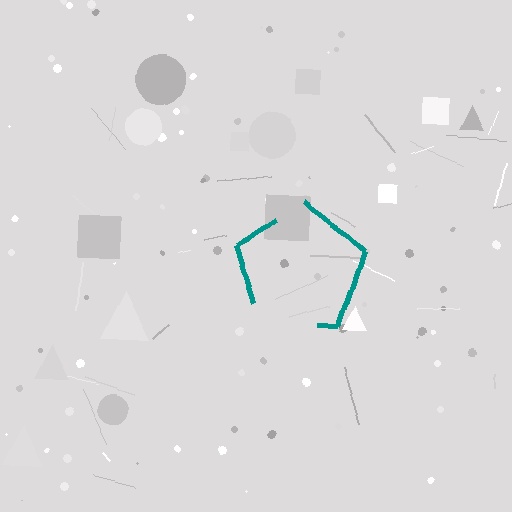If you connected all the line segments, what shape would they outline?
They would outline a pentagon.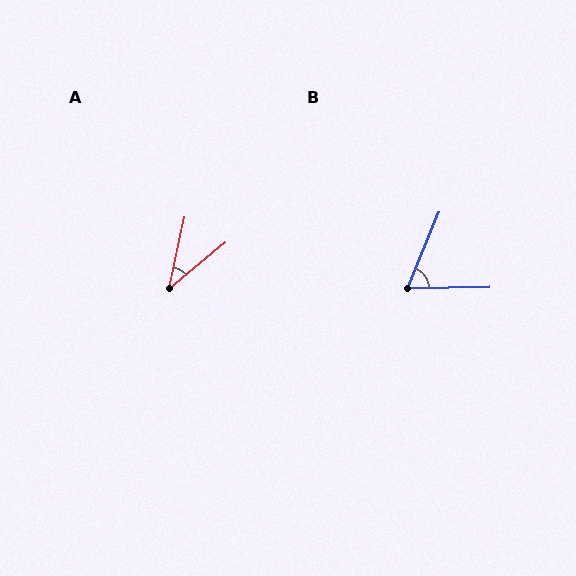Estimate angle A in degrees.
Approximately 38 degrees.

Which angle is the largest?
B, at approximately 66 degrees.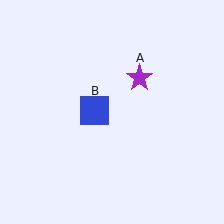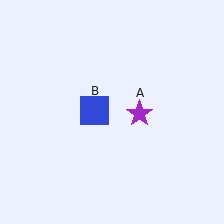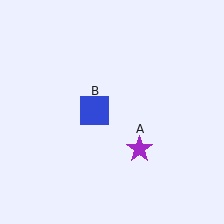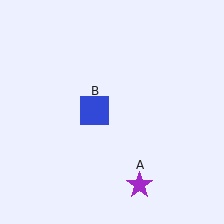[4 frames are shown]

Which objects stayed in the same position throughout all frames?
Blue square (object B) remained stationary.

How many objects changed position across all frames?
1 object changed position: purple star (object A).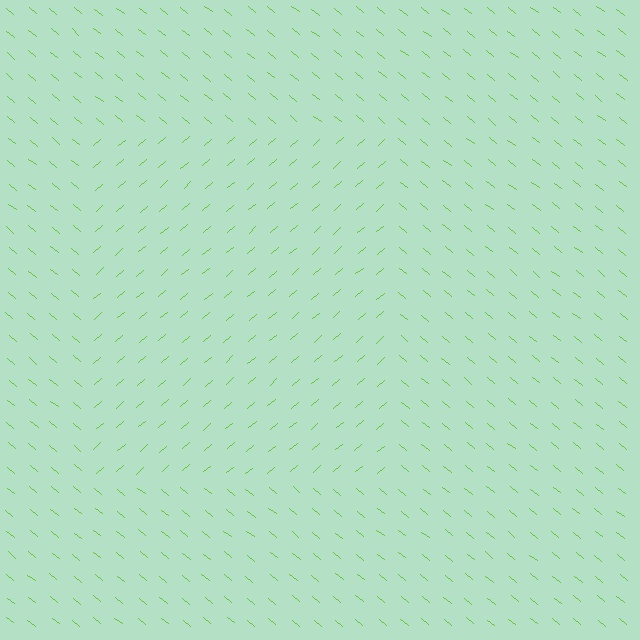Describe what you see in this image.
The image is filled with small lime line segments. A rectangle region in the image has lines oriented differently from the surrounding lines, creating a visible texture boundary.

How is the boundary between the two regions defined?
The boundary is defined purely by a change in line orientation (approximately 79 degrees difference). All lines are the same color and thickness.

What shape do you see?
I see a rectangle.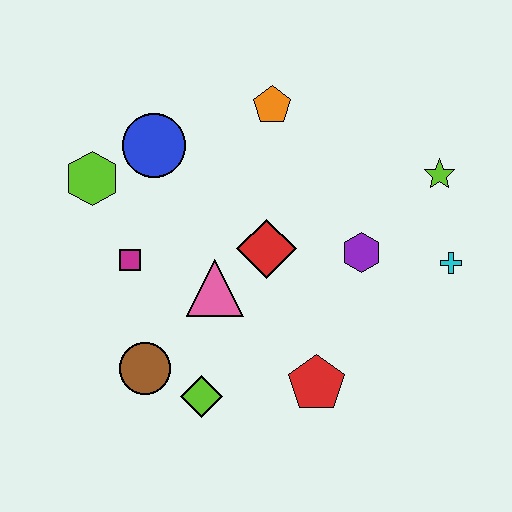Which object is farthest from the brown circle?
The lime star is farthest from the brown circle.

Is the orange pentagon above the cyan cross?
Yes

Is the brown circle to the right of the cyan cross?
No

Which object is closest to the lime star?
The cyan cross is closest to the lime star.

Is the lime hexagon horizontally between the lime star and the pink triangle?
No